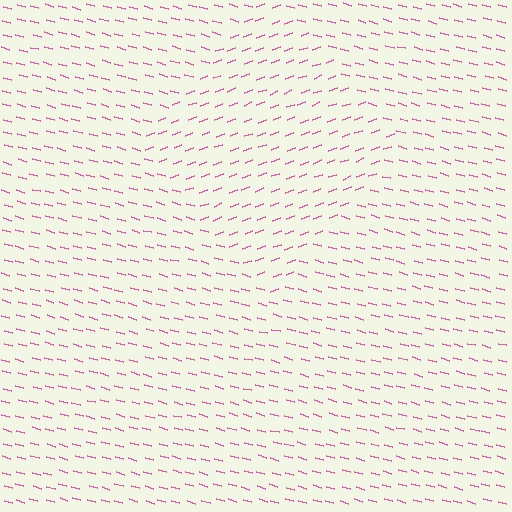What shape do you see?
I see a diamond.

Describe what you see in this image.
The image is filled with small pink line segments. A diamond region in the image has lines oriented differently from the surrounding lines, creating a visible texture boundary.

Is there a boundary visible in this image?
Yes, there is a texture boundary formed by a change in line orientation.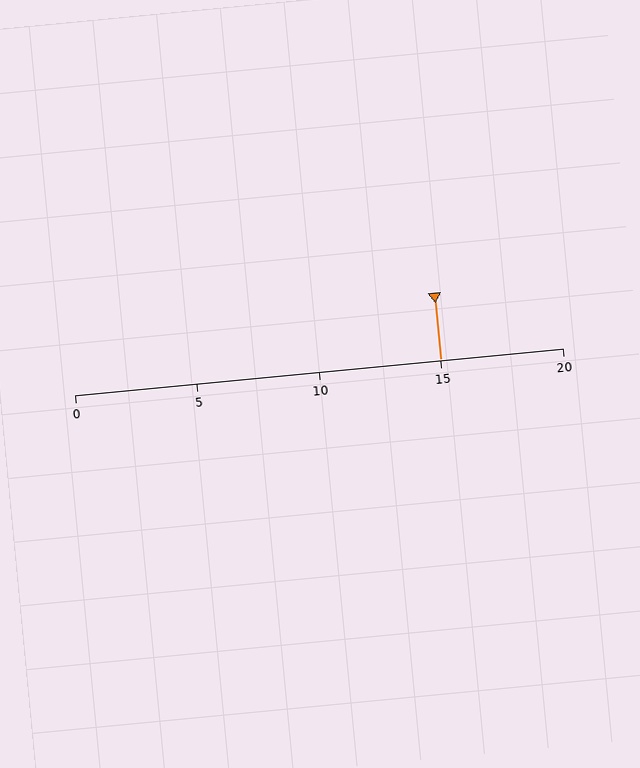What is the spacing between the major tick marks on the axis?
The major ticks are spaced 5 apart.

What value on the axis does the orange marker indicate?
The marker indicates approximately 15.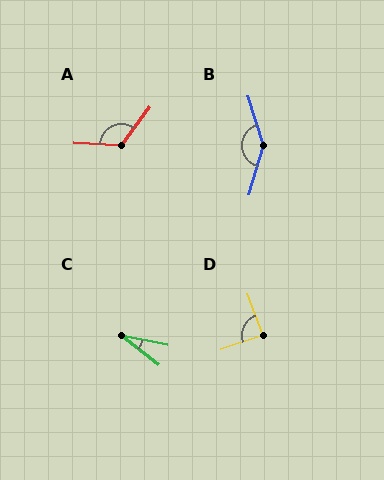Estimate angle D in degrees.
Approximately 89 degrees.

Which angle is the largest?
B, at approximately 147 degrees.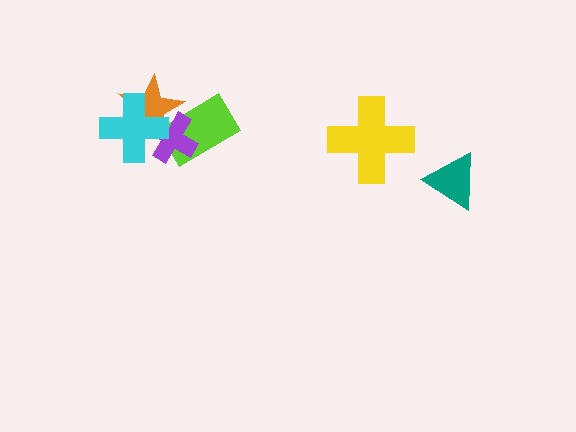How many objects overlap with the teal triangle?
0 objects overlap with the teal triangle.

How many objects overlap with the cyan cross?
2 objects overlap with the cyan cross.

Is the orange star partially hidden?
Yes, it is partially covered by another shape.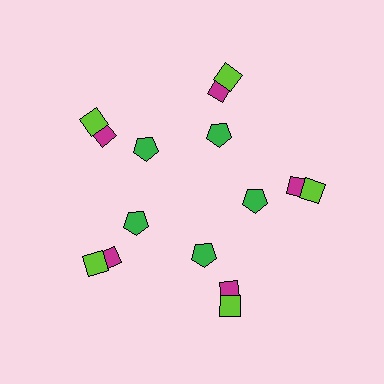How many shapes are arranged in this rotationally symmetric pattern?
There are 15 shapes, arranged in 5 groups of 3.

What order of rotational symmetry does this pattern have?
This pattern has 5-fold rotational symmetry.